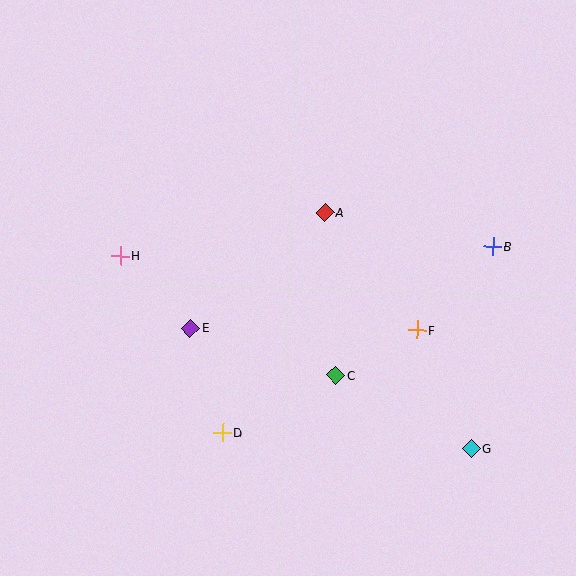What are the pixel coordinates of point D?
Point D is at (222, 433).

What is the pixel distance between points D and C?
The distance between D and C is 127 pixels.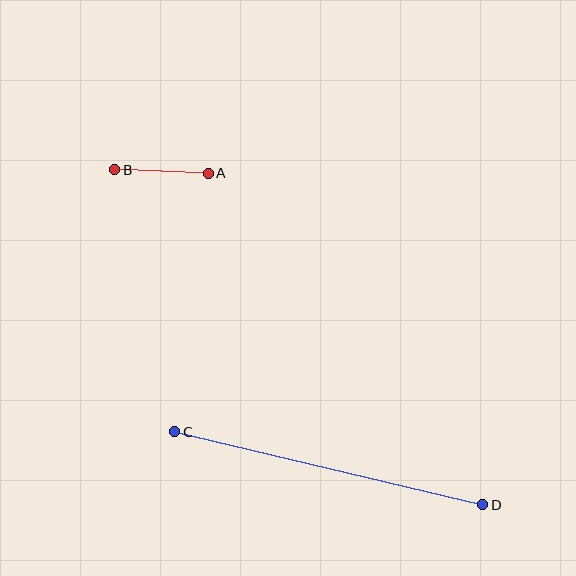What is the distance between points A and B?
The distance is approximately 94 pixels.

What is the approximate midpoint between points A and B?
The midpoint is at approximately (162, 172) pixels.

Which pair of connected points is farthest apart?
Points C and D are farthest apart.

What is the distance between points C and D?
The distance is approximately 317 pixels.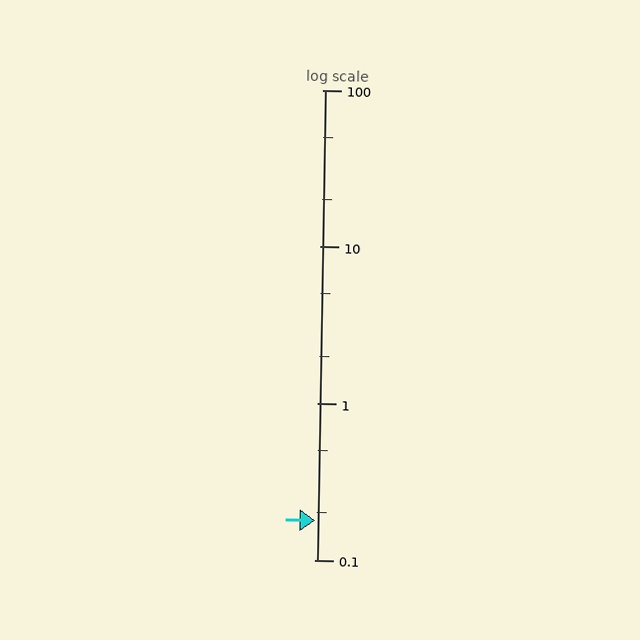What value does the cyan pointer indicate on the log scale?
The pointer indicates approximately 0.18.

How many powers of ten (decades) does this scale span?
The scale spans 3 decades, from 0.1 to 100.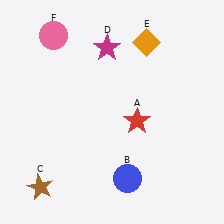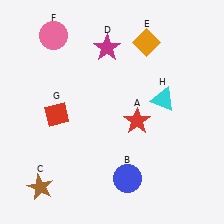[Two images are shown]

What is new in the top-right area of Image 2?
A cyan triangle (H) was added in the top-right area of Image 2.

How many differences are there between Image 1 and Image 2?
There are 2 differences between the two images.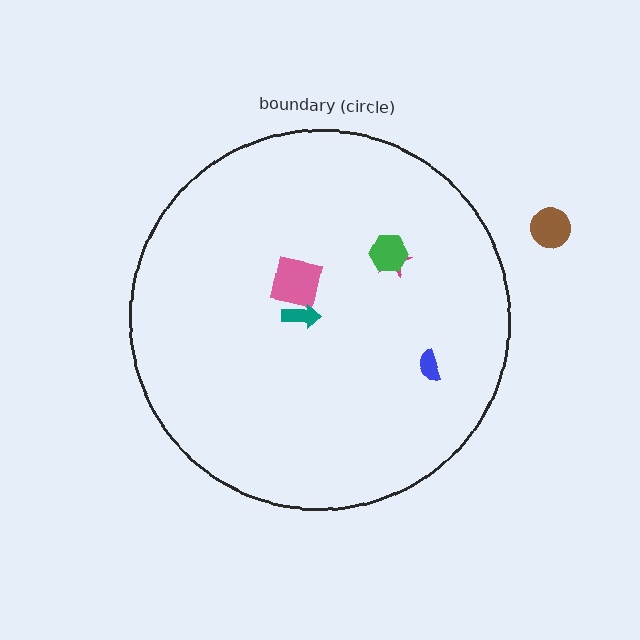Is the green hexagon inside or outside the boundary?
Inside.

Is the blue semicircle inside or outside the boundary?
Inside.